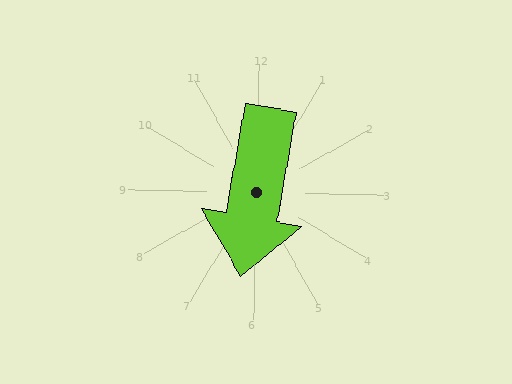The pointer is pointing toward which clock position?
Roughly 6 o'clock.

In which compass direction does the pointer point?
South.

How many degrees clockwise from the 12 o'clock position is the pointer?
Approximately 189 degrees.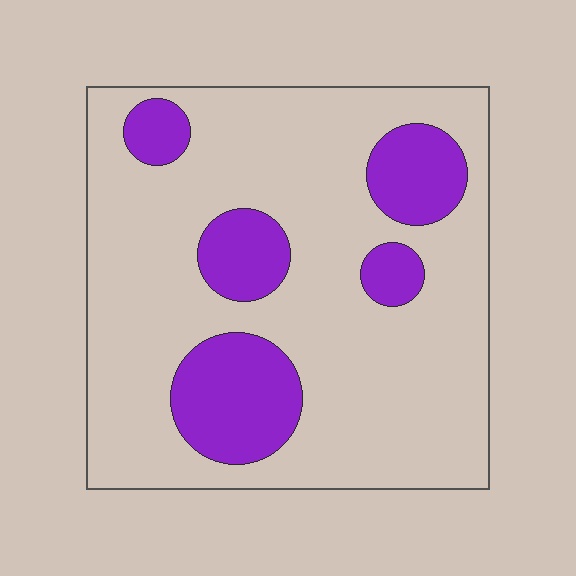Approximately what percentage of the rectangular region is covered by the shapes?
Approximately 20%.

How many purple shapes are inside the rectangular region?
5.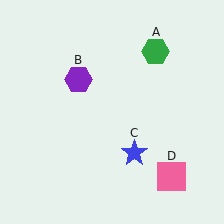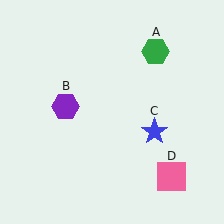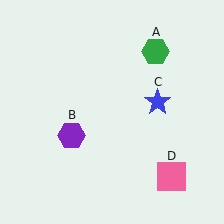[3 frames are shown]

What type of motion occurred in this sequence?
The purple hexagon (object B), blue star (object C) rotated counterclockwise around the center of the scene.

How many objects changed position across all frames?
2 objects changed position: purple hexagon (object B), blue star (object C).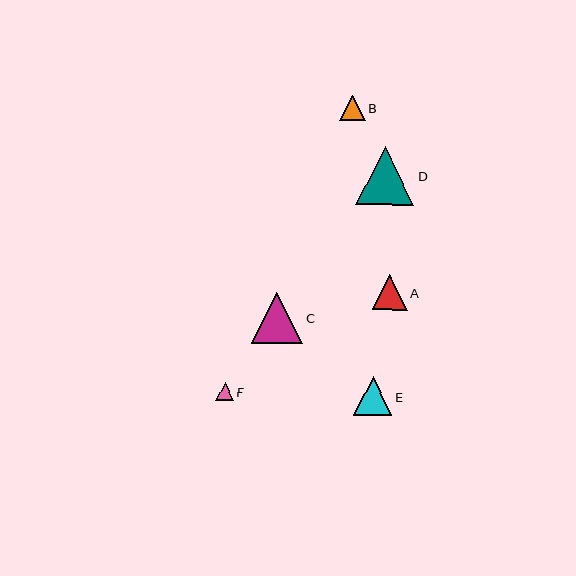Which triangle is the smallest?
Triangle F is the smallest with a size of approximately 18 pixels.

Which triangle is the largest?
Triangle D is the largest with a size of approximately 58 pixels.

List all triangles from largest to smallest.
From largest to smallest: D, C, E, A, B, F.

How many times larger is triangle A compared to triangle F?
Triangle A is approximately 2.0 times the size of triangle F.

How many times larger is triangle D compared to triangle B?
Triangle D is approximately 2.3 times the size of triangle B.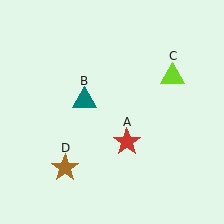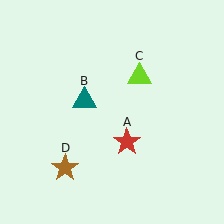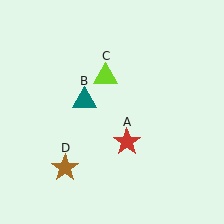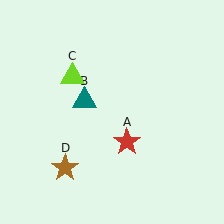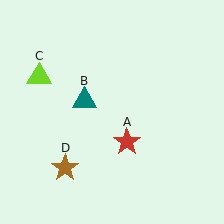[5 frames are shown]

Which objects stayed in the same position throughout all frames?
Red star (object A) and teal triangle (object B) and brown star (object D) remained stationary.